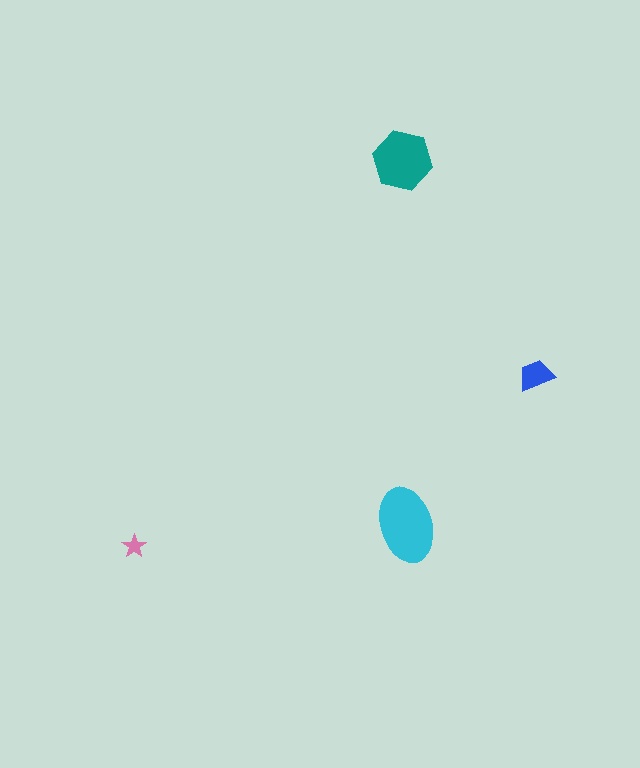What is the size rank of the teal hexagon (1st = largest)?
2nd.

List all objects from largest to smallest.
The cyan ellipse, the teal hexagon, the blue trapezoid, the pink star.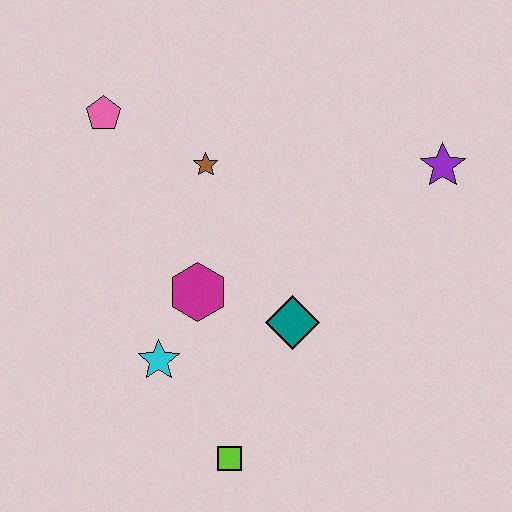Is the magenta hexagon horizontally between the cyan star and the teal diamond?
Yes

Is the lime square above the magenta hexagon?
No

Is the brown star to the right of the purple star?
No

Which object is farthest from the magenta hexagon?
The purple star is farthest from the magenta hexagon.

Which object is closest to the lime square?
The cyan star is closest to the lime square.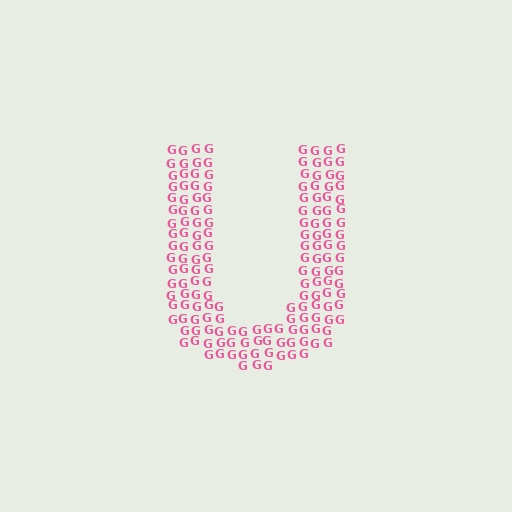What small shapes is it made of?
It is made of small letter G's.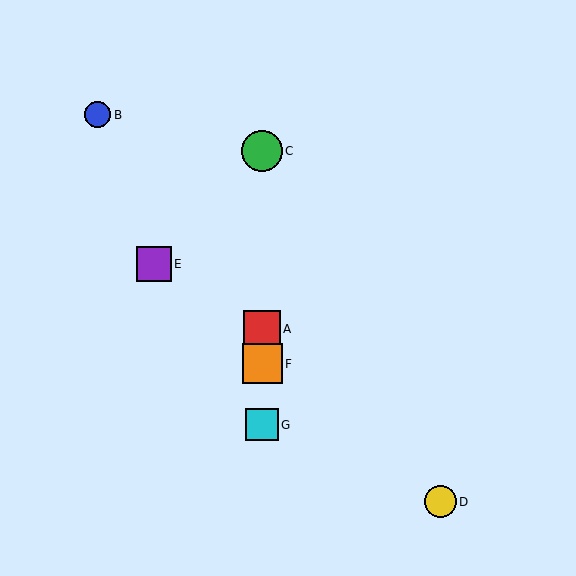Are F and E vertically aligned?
No, F is at x≈262 and E is at x≈154.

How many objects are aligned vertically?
4 objects (A, C, F, G) are aligned vertically.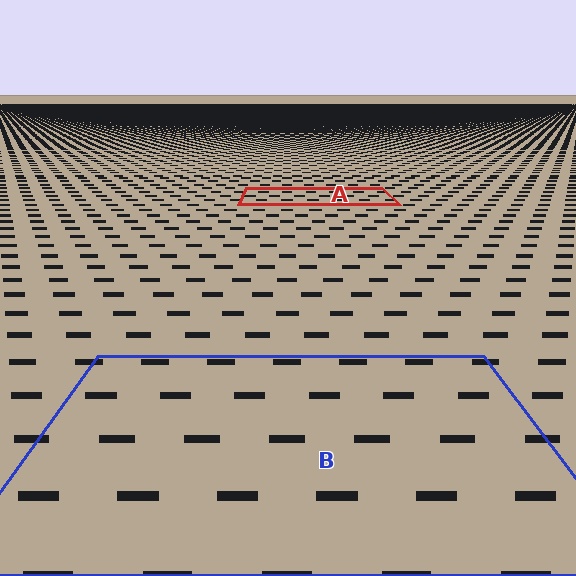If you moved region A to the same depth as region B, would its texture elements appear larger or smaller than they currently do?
They would appear larger. At a closer depth, the same texture elements are projected at a bigger on-screen size.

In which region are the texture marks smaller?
The texture marks are smaller in region A, because it is farther away.